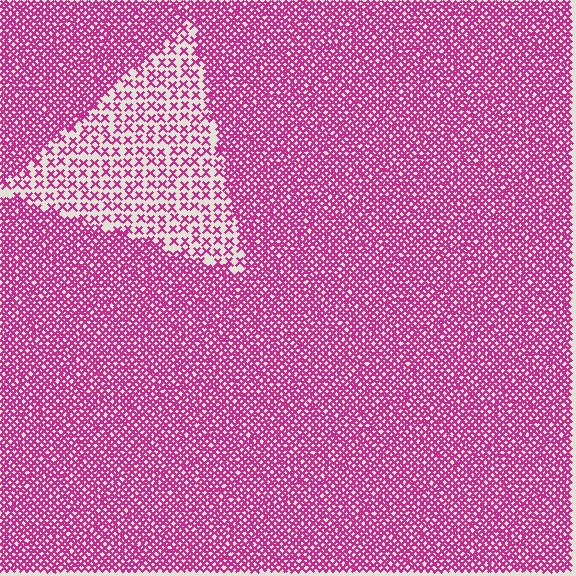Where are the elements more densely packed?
The elements are more densely packed outside the triangle boundary.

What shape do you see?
I see a triangle.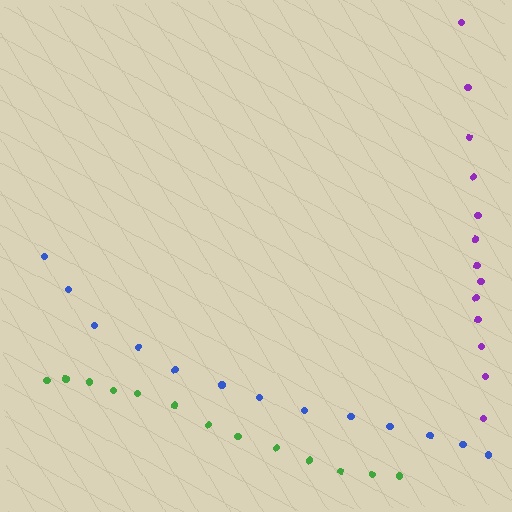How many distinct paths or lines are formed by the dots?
There are 3 distinct paths.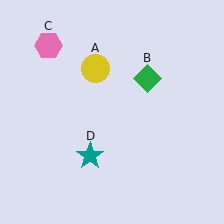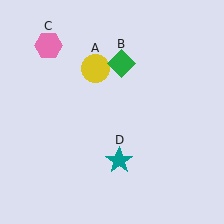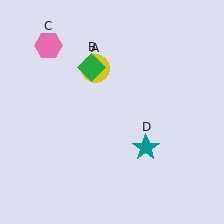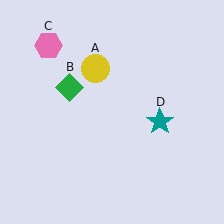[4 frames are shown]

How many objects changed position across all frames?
2 objects changed position: green diamond (object B), teal star (object D).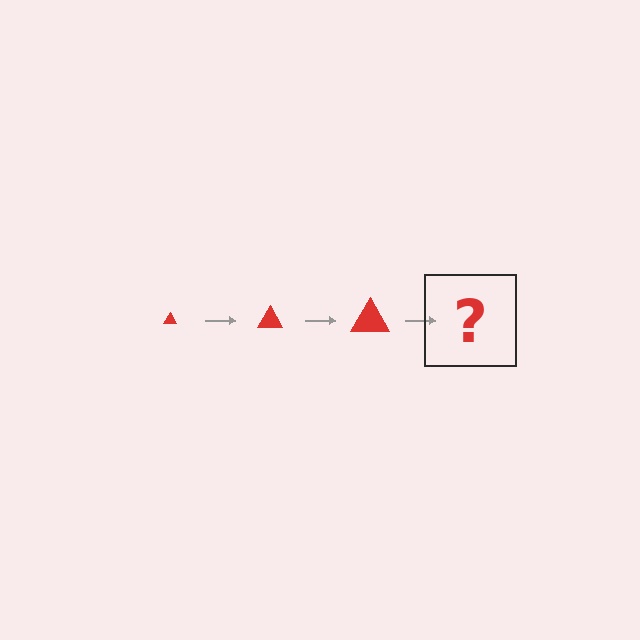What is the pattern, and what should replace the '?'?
The pattern is that the triangle gets progressively larger each step. The '?' should be a red triangle, larger than the previous one.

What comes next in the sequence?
The next element should be a red triangle, larger than the previous one.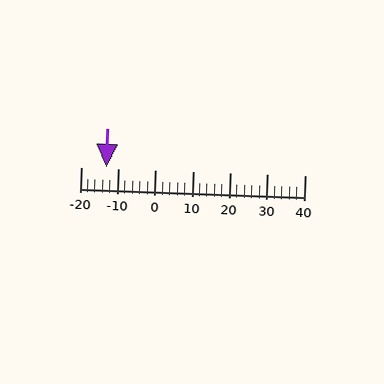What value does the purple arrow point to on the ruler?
The purple arrow points to approximately -13.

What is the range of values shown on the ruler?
The ruler shows values from -20 to 40.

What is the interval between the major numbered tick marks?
The major tick marks are spaced 10 units apart.